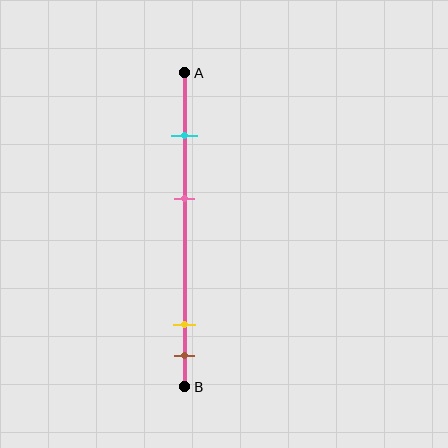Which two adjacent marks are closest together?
The yellow and brown marks are the closest adjacent pair.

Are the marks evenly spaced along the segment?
No, the marks are not evenly spaced.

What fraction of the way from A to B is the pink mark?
The pink mark is approximately 40% (0.4) of the way from A to B.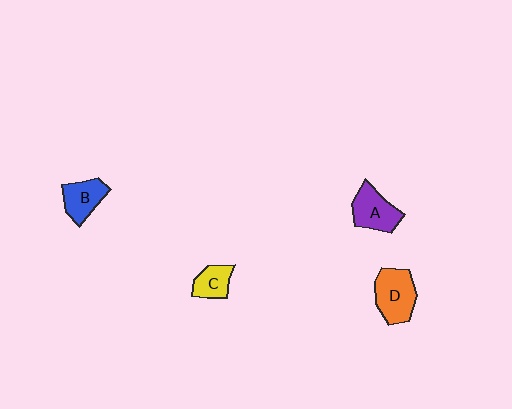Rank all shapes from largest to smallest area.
From largest to smallest: D (orange), A (purple), B (blue), C (yellow).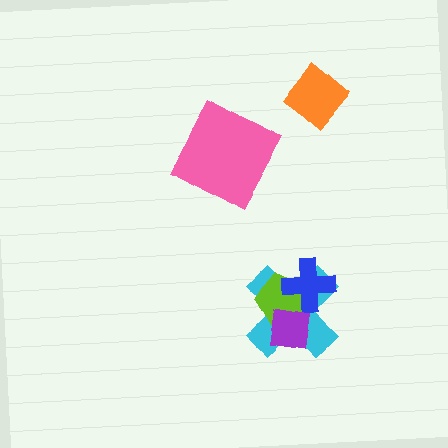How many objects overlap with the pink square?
0 objects overlap with the pink square.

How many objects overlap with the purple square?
2 objects overlap with the purple square.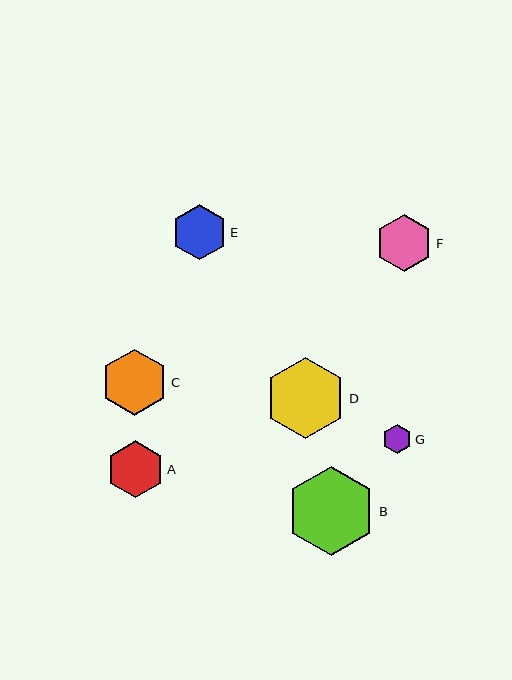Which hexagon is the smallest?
Hexagon G is the smallest with a size of approximately 29 pixels.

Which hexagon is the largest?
Hexagon B is the largest with a size of approximately 89 pixels.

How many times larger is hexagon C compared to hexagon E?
Hexagon C is approximately 1.2 times the size of hexagon E.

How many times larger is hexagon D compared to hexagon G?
Hexagon D is approximately 2.8 times the size of hexagon G.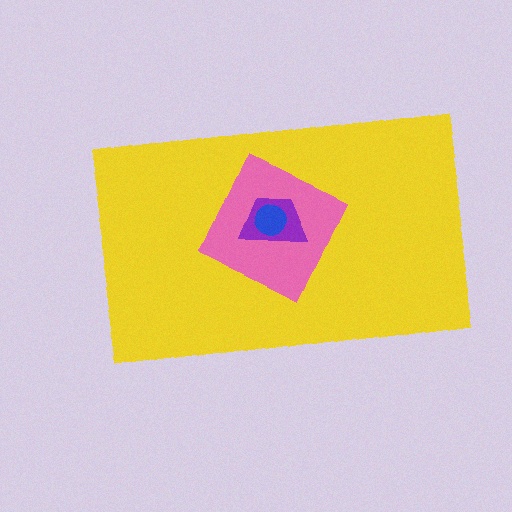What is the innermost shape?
The blue circle.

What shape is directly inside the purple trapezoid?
The blue circle.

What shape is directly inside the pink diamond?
The purple trapezoid.